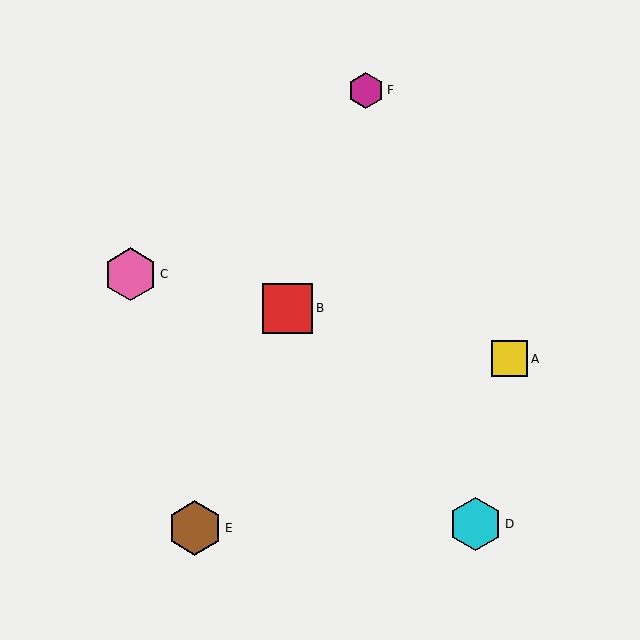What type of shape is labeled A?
Shape A is a yellow square.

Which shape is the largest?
The brown hexagon (labeled E) is the largest.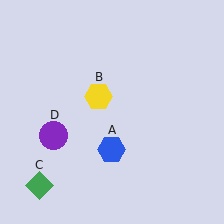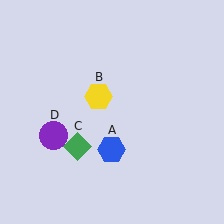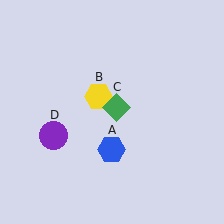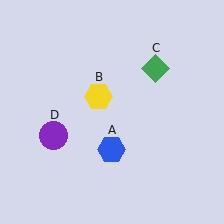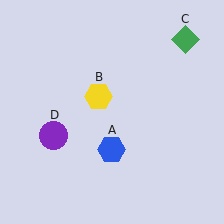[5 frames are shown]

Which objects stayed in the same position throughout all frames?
Blue hexagon (object A) and yellow hexagon (object B) and purple circle (object D) remained stationary.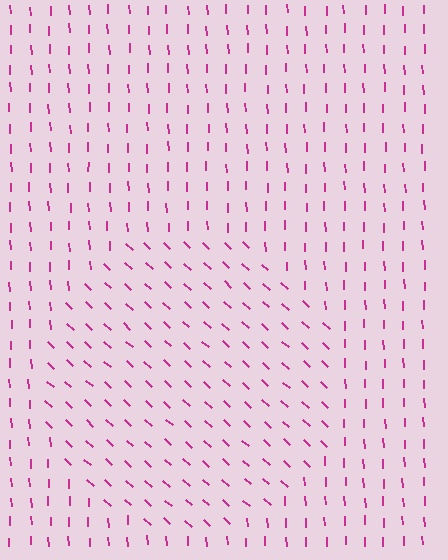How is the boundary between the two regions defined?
The boundary is defined purely by a change in line orientation (approximately 45 degrees difference). All lines are the same color and thickness.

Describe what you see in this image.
The image is filled with small magenta line segments. A circle region in the image has lines oriented differently from the surrounding lines, creating a visible texture boundary.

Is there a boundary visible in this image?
Yes, there is a texture boundary formed by a change in line orientation.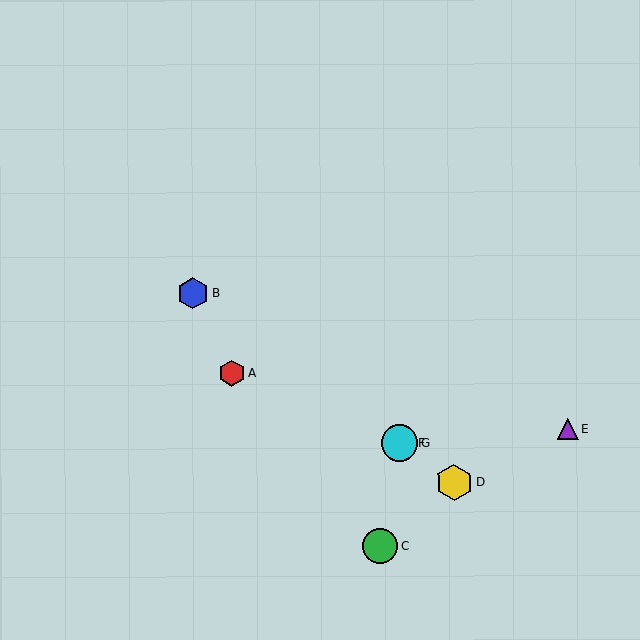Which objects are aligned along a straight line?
Objects B, D, F, G are aligned along a straight line.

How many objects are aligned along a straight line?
4 objects (B, D, F, G) are aligned along a straight line.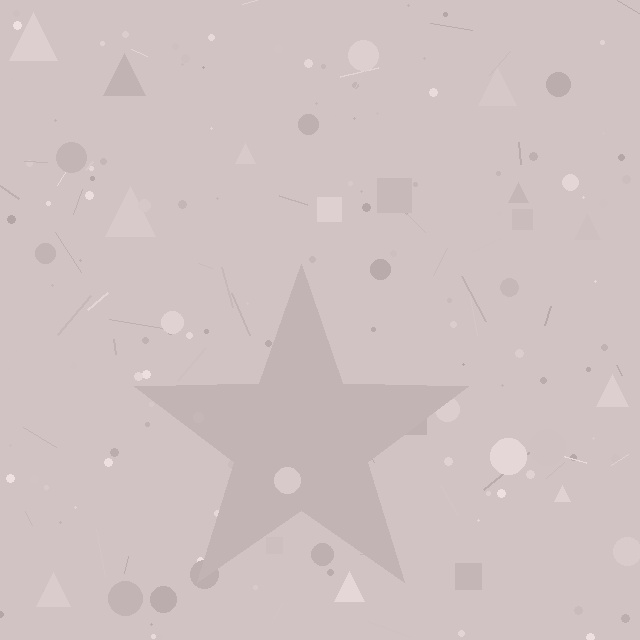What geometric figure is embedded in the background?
A star is embedded in the background.